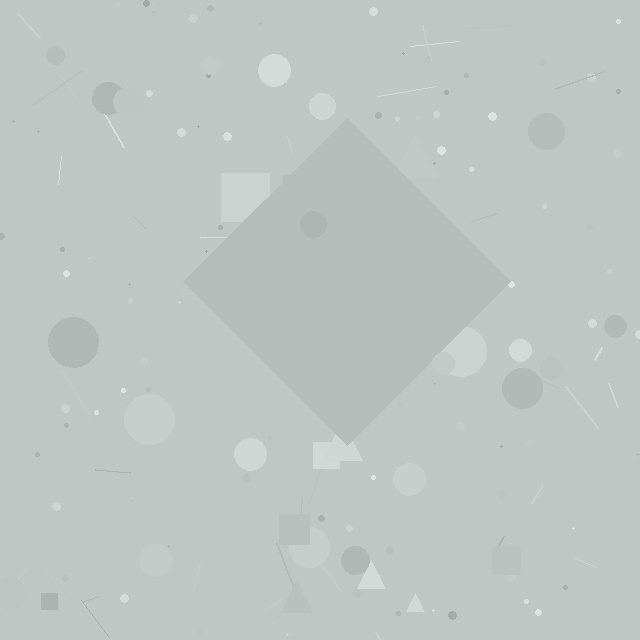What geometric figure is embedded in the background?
A diamond is embedded in the background.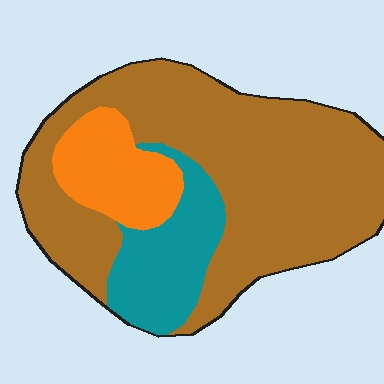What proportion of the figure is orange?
Orange covers about 15% of the figure.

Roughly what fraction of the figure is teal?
Teal covers around 20% of the figure.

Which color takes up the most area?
Brown, at roughly 70%.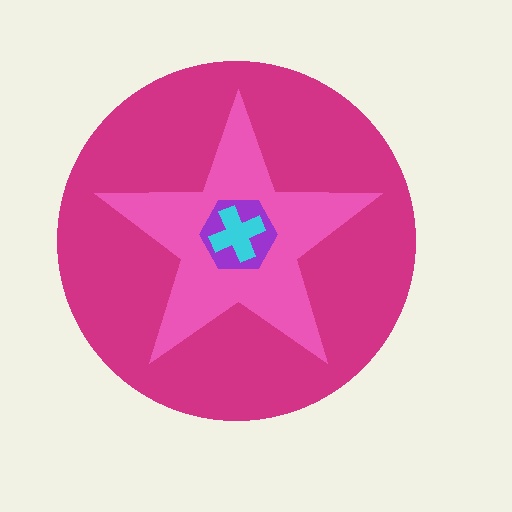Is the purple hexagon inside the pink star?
Yes.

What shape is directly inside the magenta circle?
The pink star.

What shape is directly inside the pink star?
The purple hexagon.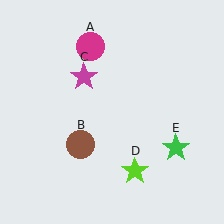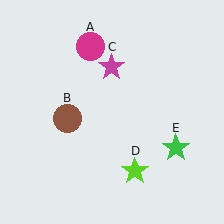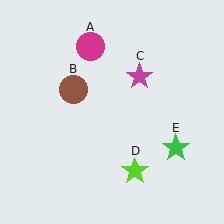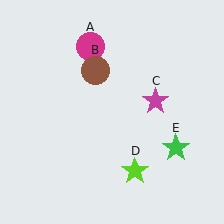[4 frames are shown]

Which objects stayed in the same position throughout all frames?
Magenta circle (object A) and lime star (object D) and green star (object E) remained stationary.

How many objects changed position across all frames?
2 objects changed position: brown circle (object B), magenta star (object C).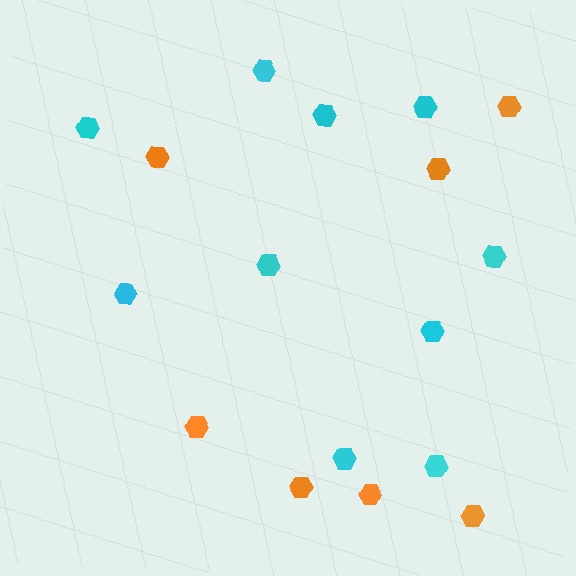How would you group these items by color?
There are 2 groups: one group of cyan hexagons (10) and one group of orange hexagons (7).